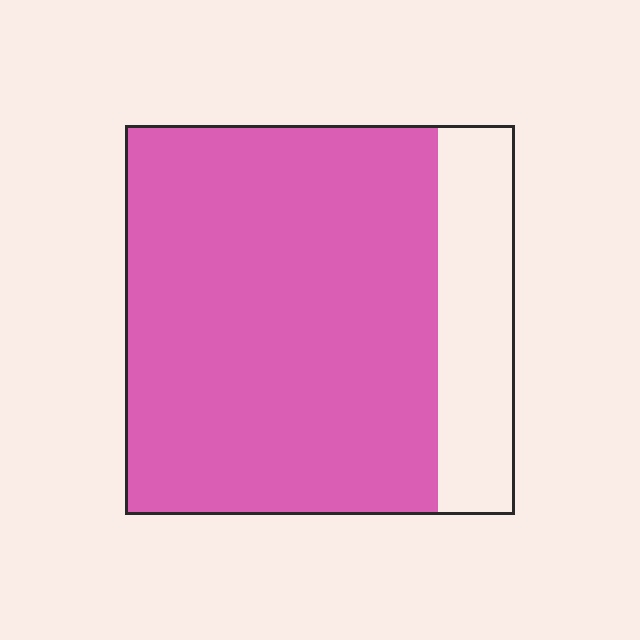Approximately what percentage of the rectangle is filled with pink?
Approximately 80%.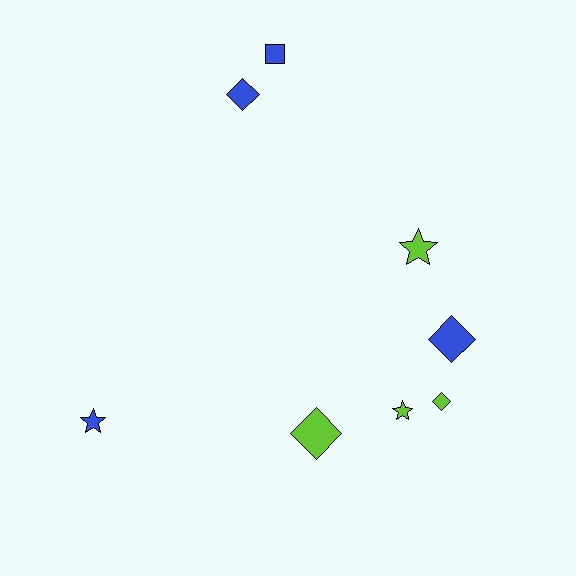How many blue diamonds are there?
There are 2 blue diamonds.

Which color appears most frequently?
Lime, with 4 objects.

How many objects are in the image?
There are 8 objects.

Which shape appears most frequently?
Diamond, with 4 objects.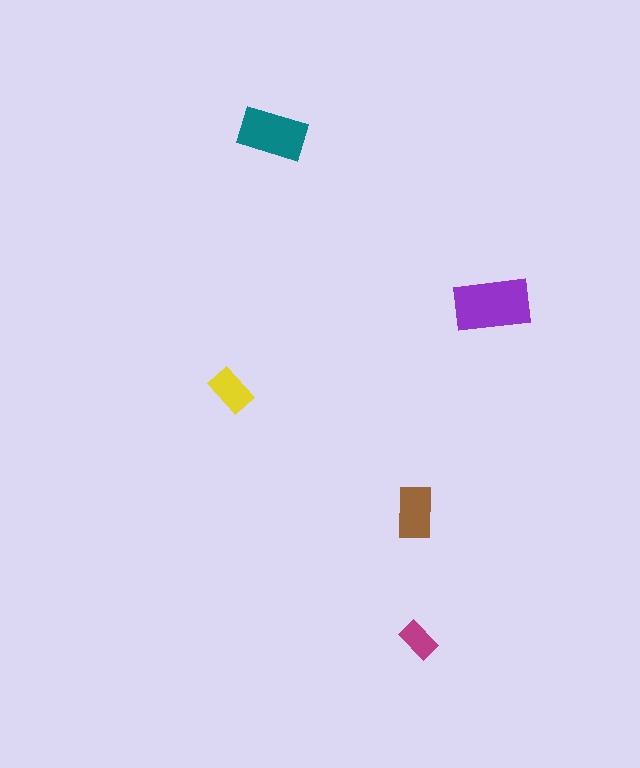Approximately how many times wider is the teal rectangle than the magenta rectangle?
About 2 times wider.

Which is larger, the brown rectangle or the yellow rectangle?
The brown one.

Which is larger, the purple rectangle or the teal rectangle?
The purple one.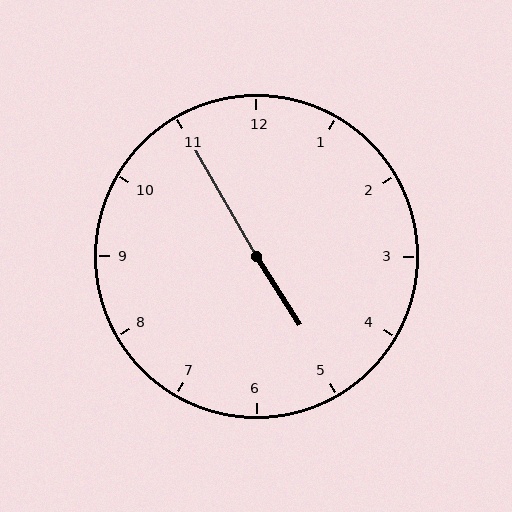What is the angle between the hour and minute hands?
Approximately 178 degrees.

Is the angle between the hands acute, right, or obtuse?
It is obtuse.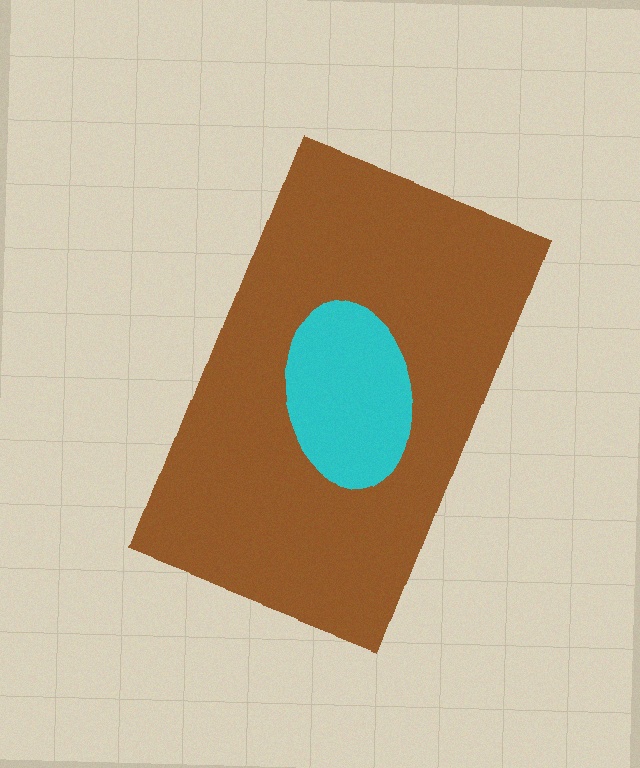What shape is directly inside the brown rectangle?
The cyan ellipse.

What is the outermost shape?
The brown rectangle.